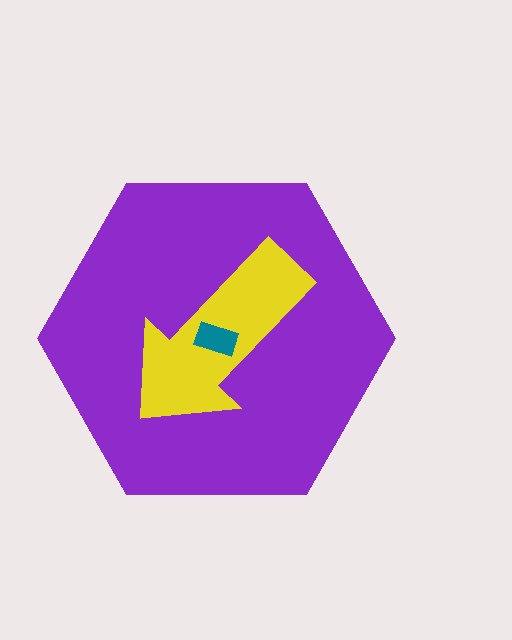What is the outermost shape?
The purple hexagon.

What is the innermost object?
The teal rectangle.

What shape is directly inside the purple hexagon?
The yellow arrow.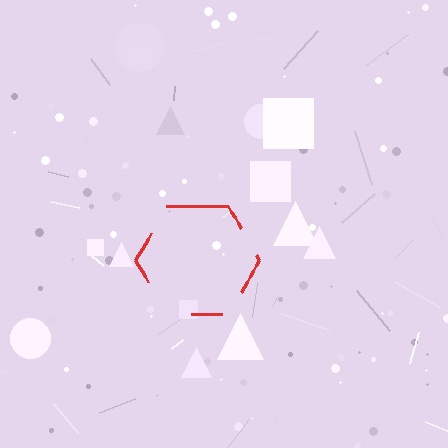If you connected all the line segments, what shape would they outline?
They would outline a hexagon.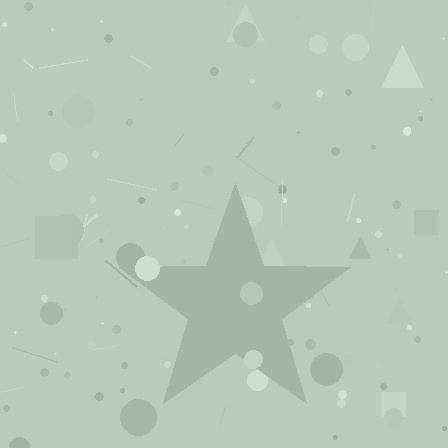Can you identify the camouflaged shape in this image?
The camouflaged shape is a star.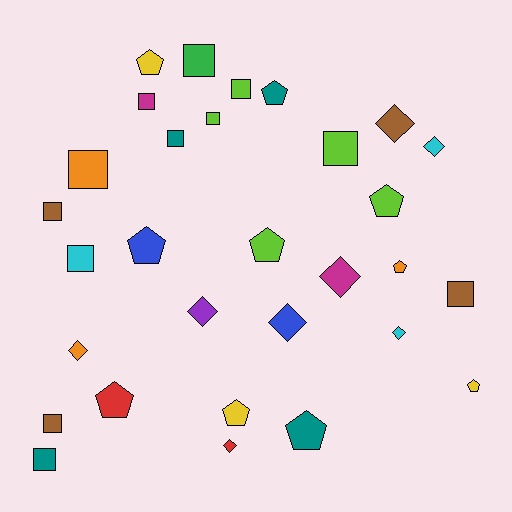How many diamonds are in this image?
There are 8 diamonds.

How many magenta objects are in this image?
There are 2 magenta objects.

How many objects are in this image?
There are 30 objects.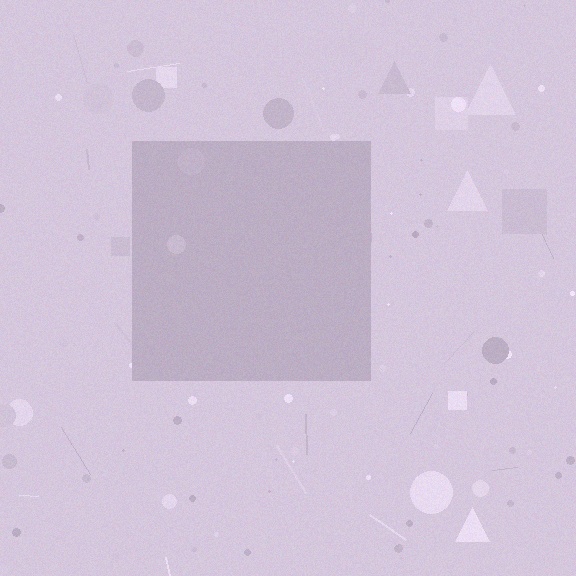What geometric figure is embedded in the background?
A square is embedded in the background.